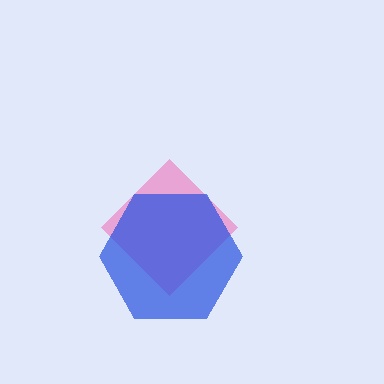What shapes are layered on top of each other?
The layered shapes are: a pink diamond, a blue hexagon.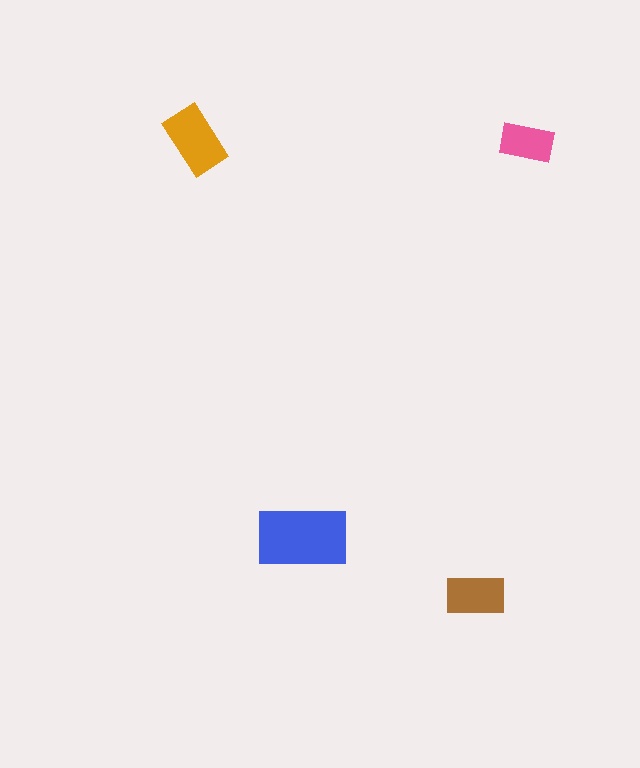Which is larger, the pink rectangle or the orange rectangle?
The orange one.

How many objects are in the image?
There are 4 objects in the image.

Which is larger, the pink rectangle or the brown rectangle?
The brown one.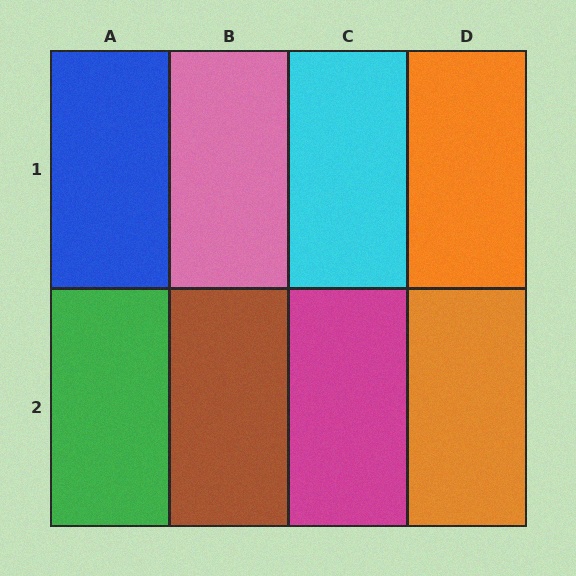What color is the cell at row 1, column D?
Orange.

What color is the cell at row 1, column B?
Pink.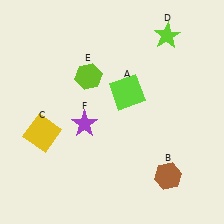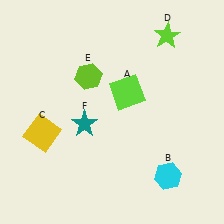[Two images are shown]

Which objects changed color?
B changed from brown to cyan. F changed from purple to teal.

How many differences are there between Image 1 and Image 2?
There are 2 differences between the two images.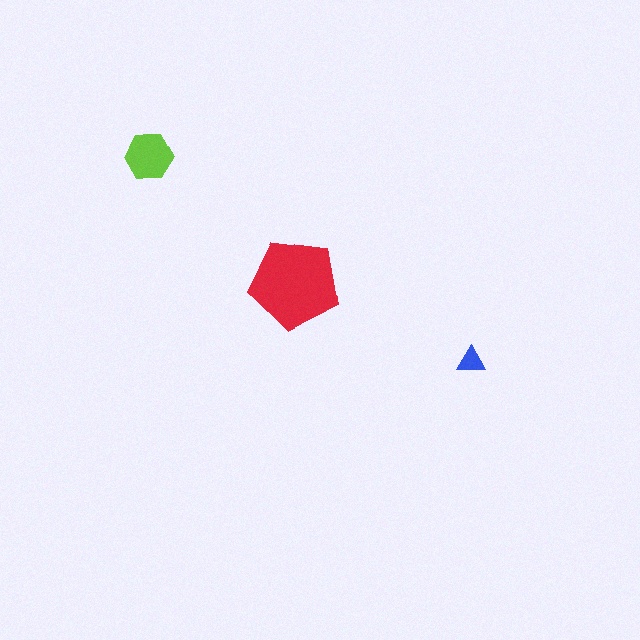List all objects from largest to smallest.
The red pentagon, the lime hexagon, the blue triangle.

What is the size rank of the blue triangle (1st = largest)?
3rd.